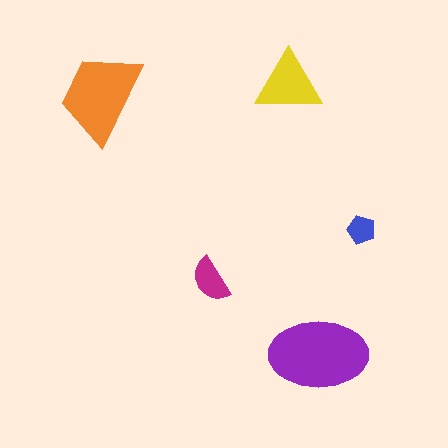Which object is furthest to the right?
The blue pentagon is rightmost.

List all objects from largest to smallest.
The purple ellipse, the orange trapezoid, the yellow triangle, the magenta semicircle, the blue pentagon.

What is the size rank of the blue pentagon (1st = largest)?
5th.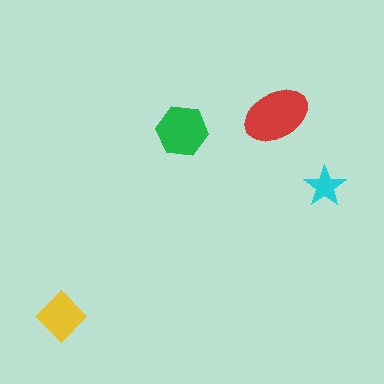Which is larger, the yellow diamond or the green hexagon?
The green hexagon.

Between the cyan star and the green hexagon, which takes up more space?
The green hexagon.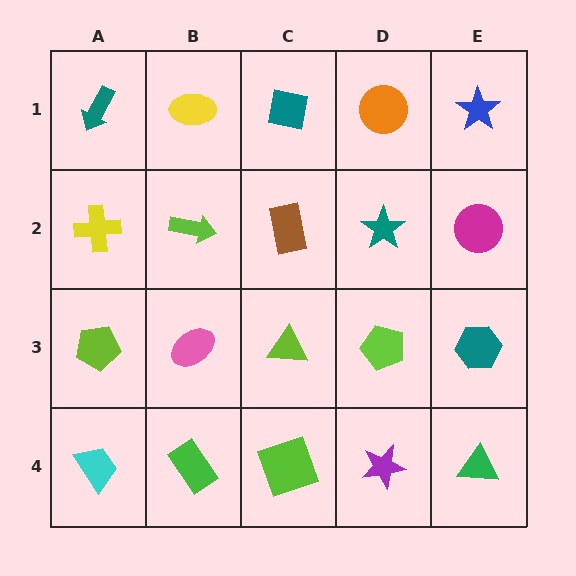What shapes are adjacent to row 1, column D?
A teal star (row 2, column D), a teal square (row 1, column C), a blue star (row 1, column E).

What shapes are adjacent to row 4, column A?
A lime pentagon (row 3, column A), a green rectangle (row 4, column B).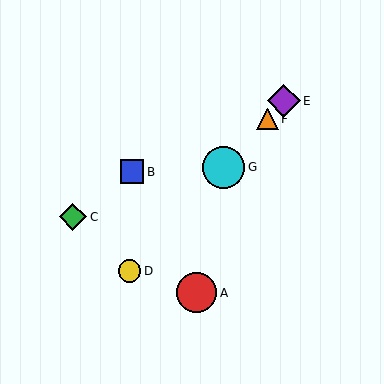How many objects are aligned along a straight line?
4 objects (D, E, F, G) are aligned along a straight line.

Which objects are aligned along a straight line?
Objects D, E, F, G are aligned along a straight line.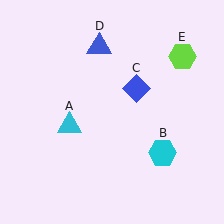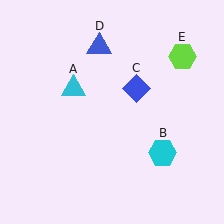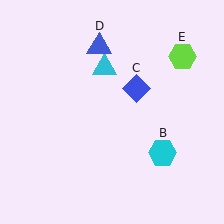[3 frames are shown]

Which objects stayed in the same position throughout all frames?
Cyan hexagon (object B) and blue diamond (object C) and blue triangle (object D) and lime hexagon (object E) remained stationary.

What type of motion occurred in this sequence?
The cyan triangle (object A) rotated clockwise around the center of the scene.